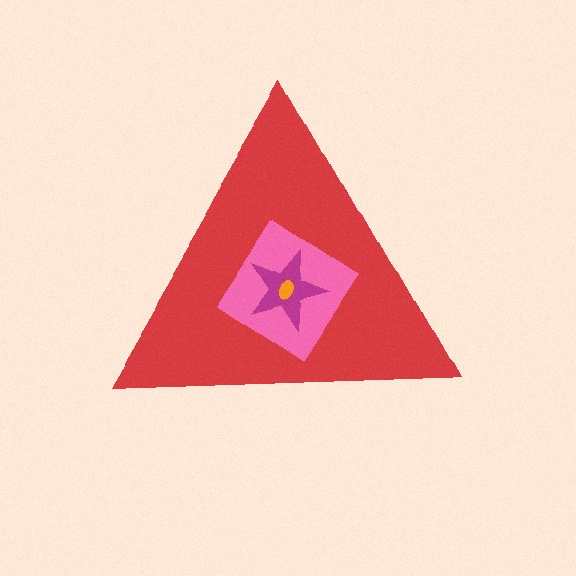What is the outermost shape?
The red triangle.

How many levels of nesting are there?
4.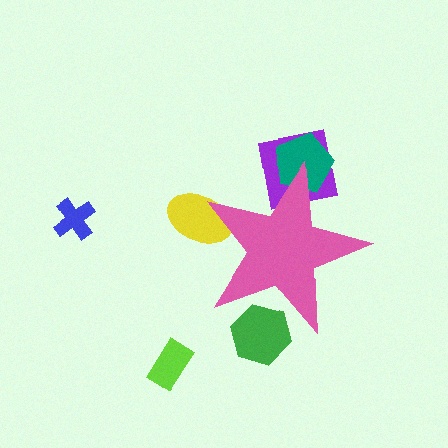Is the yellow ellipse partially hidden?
Yes, the yellow ellipse is partially hidden behind the pink star.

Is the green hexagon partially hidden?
Yes, the green hexagon is partially hidden behind the pink star.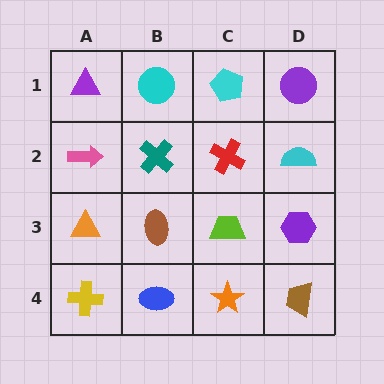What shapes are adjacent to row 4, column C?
A lime trapezoid (row 3, column C), a blue ellipse (row 4, column B), a brown trapezoid (row 4, column D).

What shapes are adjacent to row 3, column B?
A teal cross (row 2, column B), a blue ellipse (row 4, column B), an orange triangle (row 3, column A), a lime trapezoid (row 3, column C).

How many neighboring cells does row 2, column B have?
4.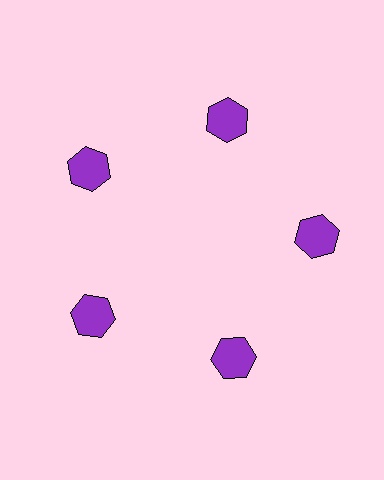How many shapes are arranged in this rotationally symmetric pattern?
There are 5 shapes, arranged in 5 groups of 1.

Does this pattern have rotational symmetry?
Yes, this pattern has 5-fold rotational symmetry. It looks the same after rotating 72 degrees around the center.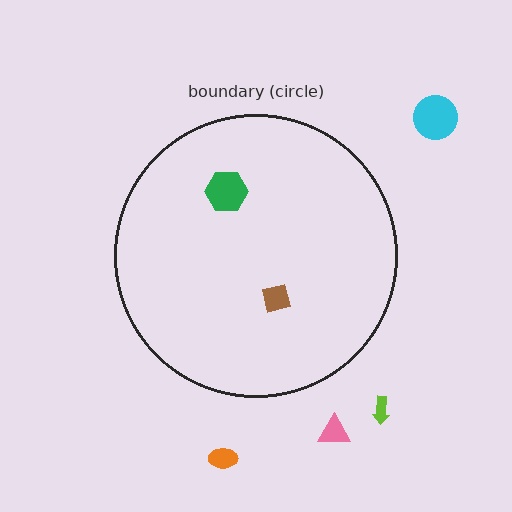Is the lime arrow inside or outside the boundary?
Outside.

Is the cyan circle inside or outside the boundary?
Outside.